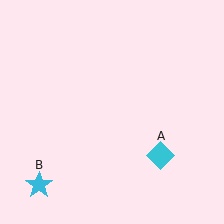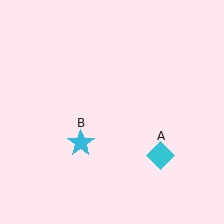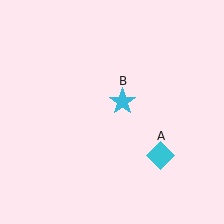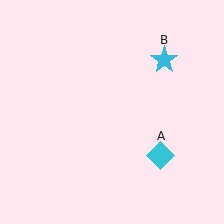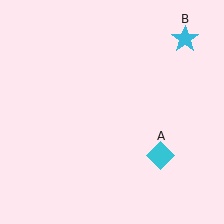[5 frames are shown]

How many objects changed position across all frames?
1 object changed position: cyan star (object B).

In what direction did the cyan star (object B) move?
The cyan star (object B) moved up and to the right.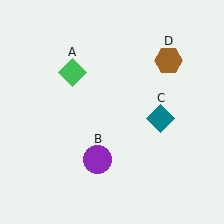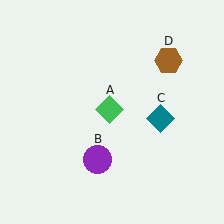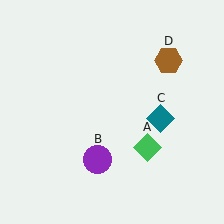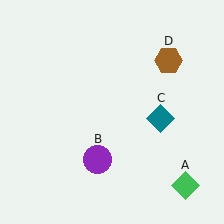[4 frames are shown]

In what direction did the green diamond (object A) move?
The green diamond (object A) moved down and to the right.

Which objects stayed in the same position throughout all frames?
Purple circle (object B) and teal diamond (object C) and brown hexagon (object D) remained stationary.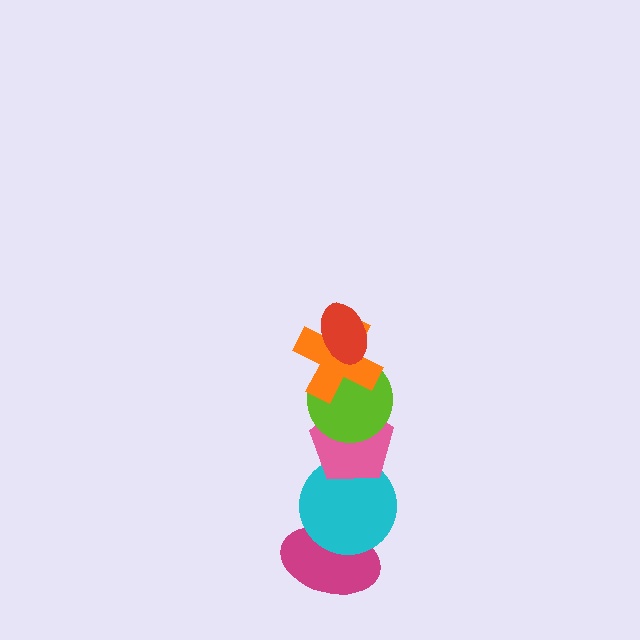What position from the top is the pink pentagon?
The pink pentagon is 4th from the top.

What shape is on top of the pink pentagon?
The lime circle is on top of the pink pentagon.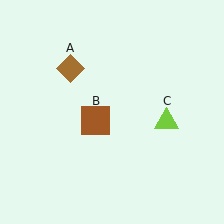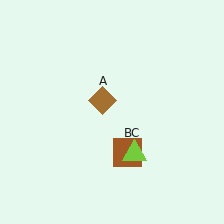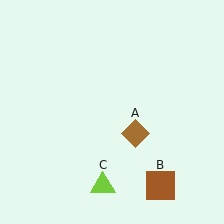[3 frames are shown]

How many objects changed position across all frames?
3 objects changed position: brown diamond (object A), brown square (object B), lime triangle (object C).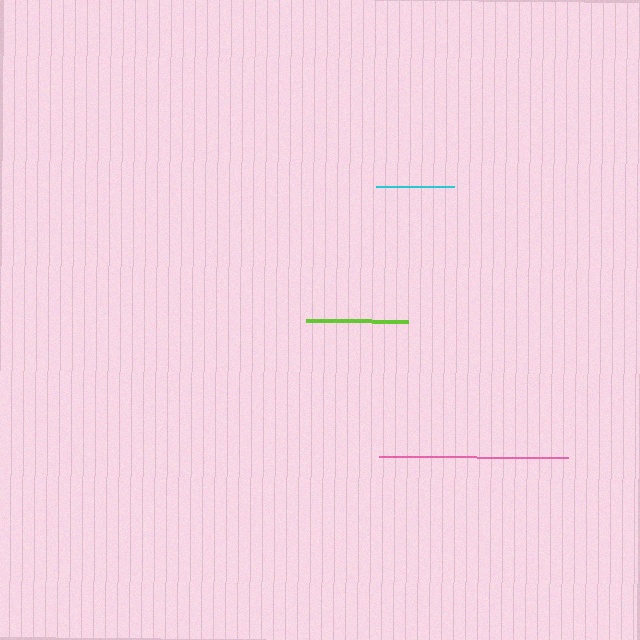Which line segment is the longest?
The pink line is the longest at approximately 190 pixels.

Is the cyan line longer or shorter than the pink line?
The pink line is longer than the cyan line.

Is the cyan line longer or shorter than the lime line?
The lime line is longer than the cyan line.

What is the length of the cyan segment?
The cyan segment is approximately 78 pixels long.